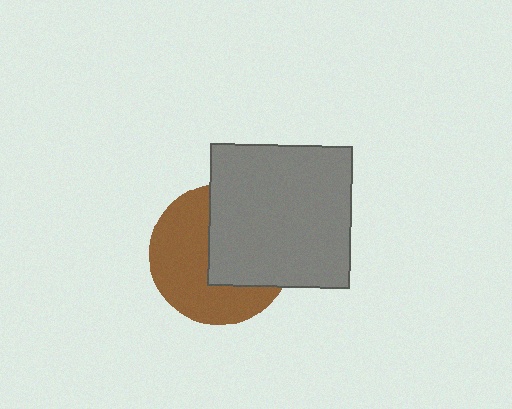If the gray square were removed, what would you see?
You would see the complete brown circle.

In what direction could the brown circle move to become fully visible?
The brown circle could move left. That would shift it out from behind the gray square entirely.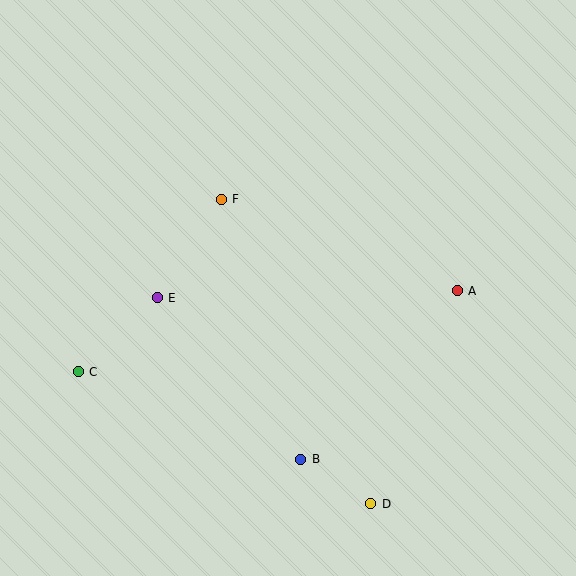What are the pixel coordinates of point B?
Point B is at (301, 459).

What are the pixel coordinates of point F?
Point F is at (221, 199).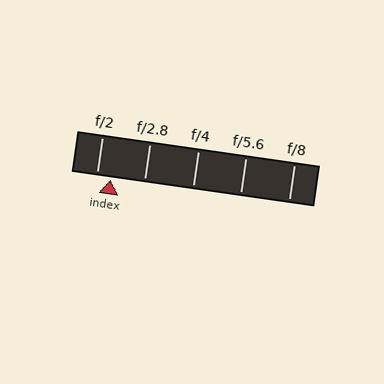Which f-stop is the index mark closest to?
The index mark is closest to f/2.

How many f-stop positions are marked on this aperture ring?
There are 5 f-stop positions marked.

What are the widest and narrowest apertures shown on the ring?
The widest aperture shown is f/2 and the narrowest is f/8.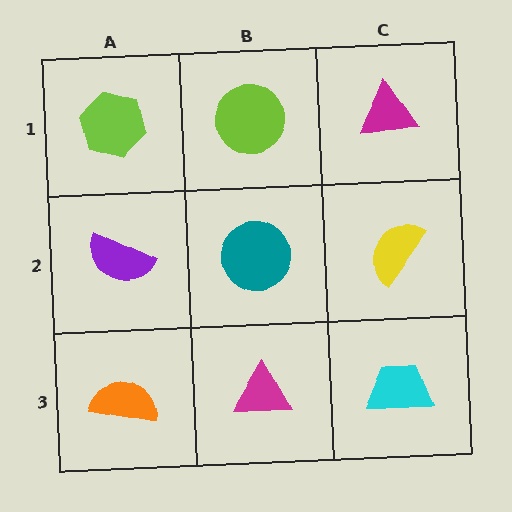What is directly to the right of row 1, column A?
A lime circle.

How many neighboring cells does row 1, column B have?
3.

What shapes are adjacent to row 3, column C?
A yellow semicircle (row 2, column C), a magenta triangle (row 3, column B).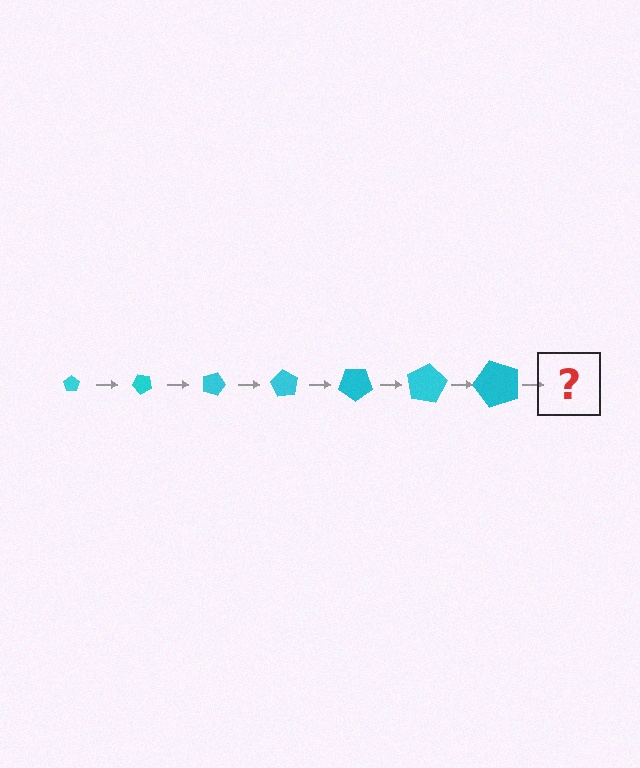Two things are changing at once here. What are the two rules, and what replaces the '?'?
The two rules are that the pentagon grows larger each step and it rotates 45 degrees each step. The '?' should be a pentagon, larger than the previous one and rotated 315 degrees from the start.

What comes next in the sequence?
The next element should be a pentagon, larger than the previous one and rotated 315 degrees from the start.